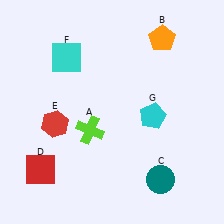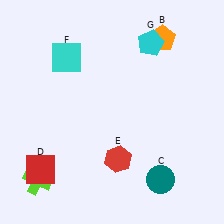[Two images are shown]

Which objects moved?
The objects that moved are: the lime cross (A), the red hexagon (E), the cyan pentagon (G).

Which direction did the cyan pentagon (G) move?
The cyan pentagon (G) moved up.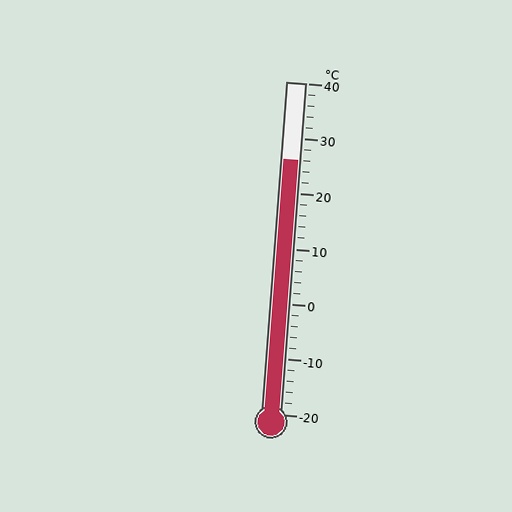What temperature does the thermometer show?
The thermometer shows approximately 26°C.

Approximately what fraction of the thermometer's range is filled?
The thermometer is filled to approximately 75% of its range.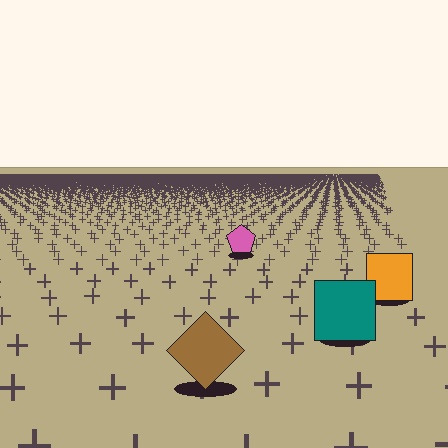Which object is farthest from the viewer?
The pink pentagon is farthest from the viewer. It appears smaller and the ground texture around it is denser.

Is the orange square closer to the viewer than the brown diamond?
No. The brown diamond is closer — you can tell from the texture gradient: the ground texture is coarser near it.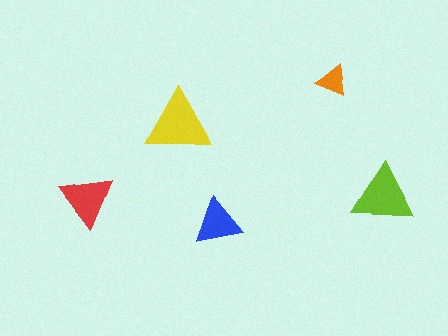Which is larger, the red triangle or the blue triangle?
The red one.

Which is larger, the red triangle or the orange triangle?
The red one.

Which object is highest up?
The orange triangle is topmost.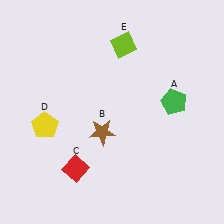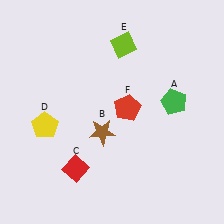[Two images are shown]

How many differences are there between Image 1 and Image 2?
There is 1 difference between the two images.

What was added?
A red pentagon (F) was added in Image 2.